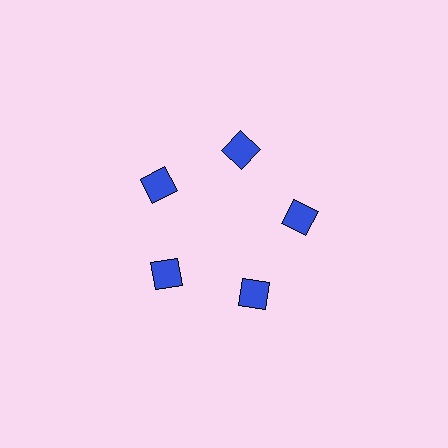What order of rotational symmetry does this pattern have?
This pattern has 5-fold rotational symmetry.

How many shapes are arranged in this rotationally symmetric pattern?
There are 5 shapes, arranged in 5 groups of 1.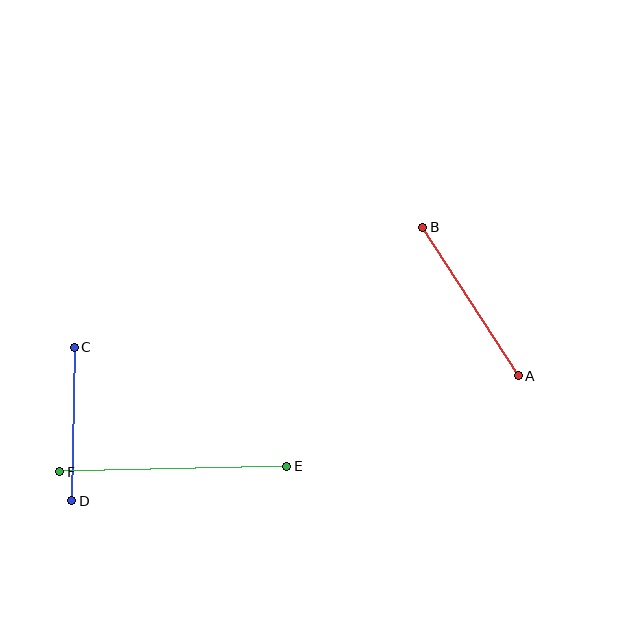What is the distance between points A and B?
The distance is approximately 177 pixels.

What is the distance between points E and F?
The distance is approximately 227 pixels.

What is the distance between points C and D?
The distance is approximately 154 pixels.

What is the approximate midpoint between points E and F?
The midpoint is at approximately (173, 469) pixels.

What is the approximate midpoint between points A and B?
The midpoint is at approximately (470, 301) pixels.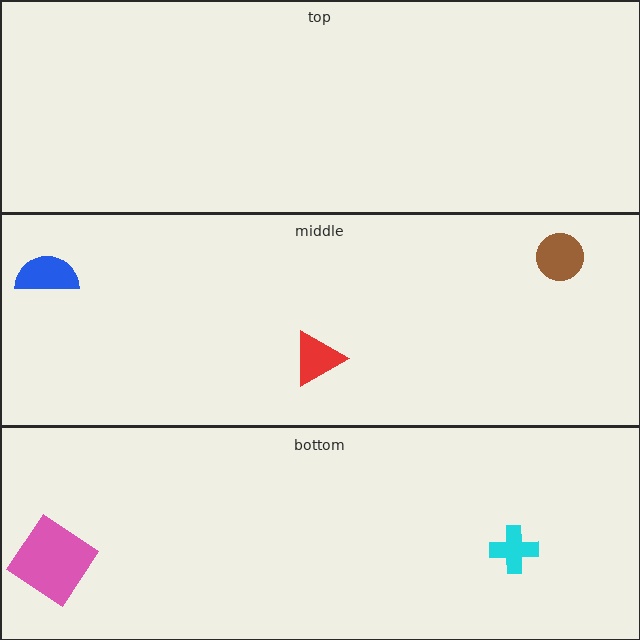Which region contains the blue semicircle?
The middle region.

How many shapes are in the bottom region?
2.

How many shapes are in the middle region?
3.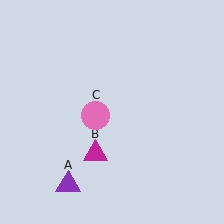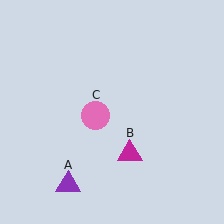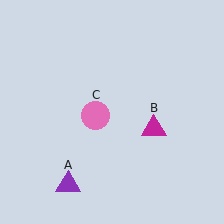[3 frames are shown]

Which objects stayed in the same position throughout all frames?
Purple triangle (object A) and pink circle (object C) remained stationary.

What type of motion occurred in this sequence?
The magenta triangle (object B) rotated counterclockwise around the center of the scene.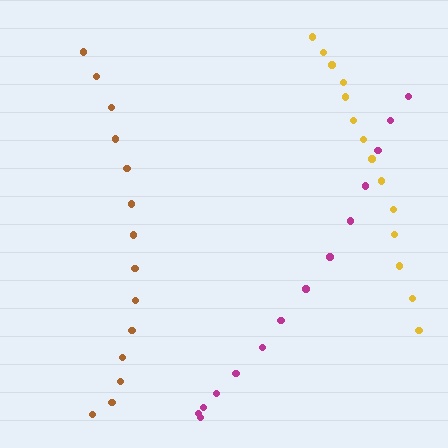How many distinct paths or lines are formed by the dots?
There are 3 distinct paths.